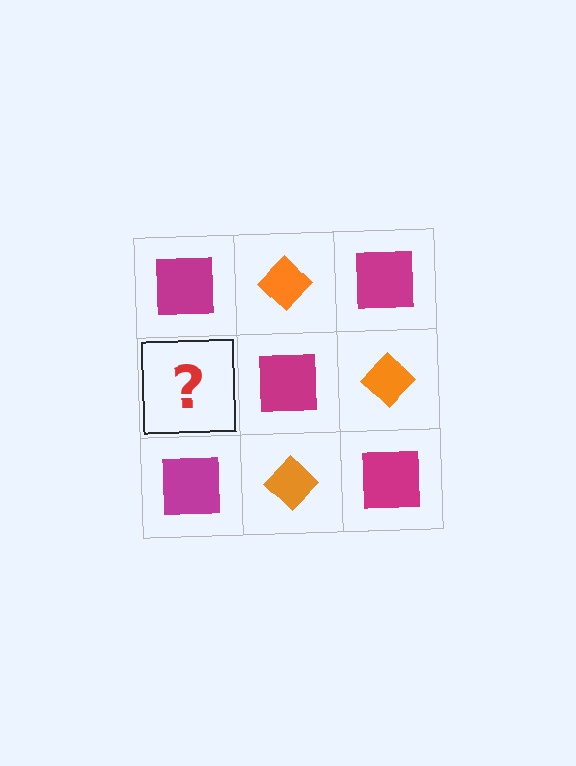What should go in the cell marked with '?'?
The missing cell should contain an orange diamond.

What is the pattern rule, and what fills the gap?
The rule is that it alternates magenta square and orange diamond in a checkerboard pattern. The gap should be filled with an orange diamond.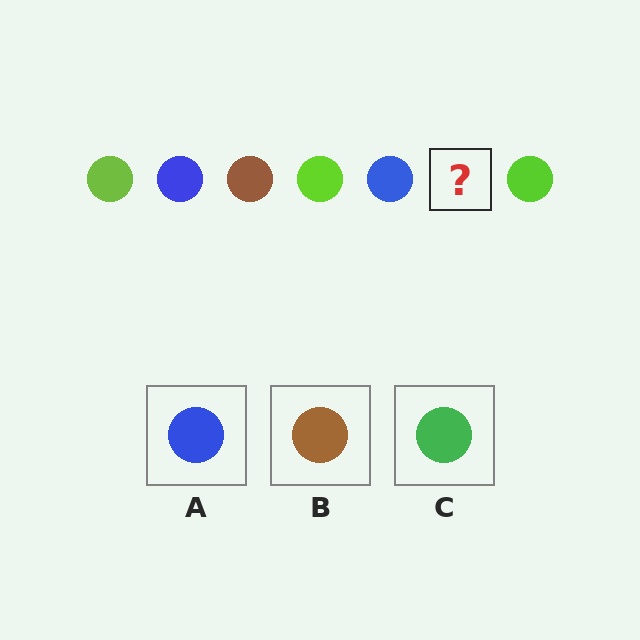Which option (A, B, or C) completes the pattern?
B.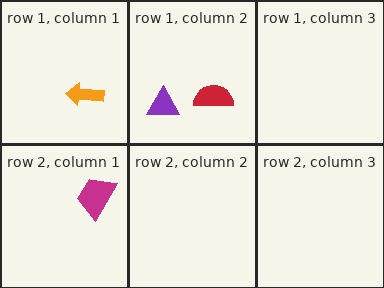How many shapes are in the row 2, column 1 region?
1.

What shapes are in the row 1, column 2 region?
The purple triangle, the red semicircle.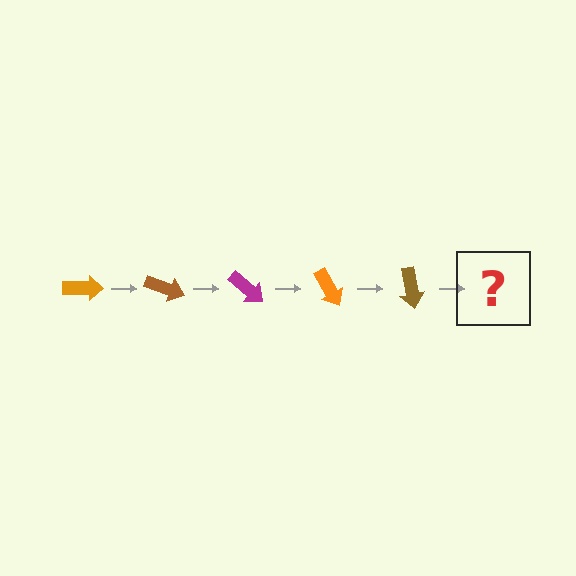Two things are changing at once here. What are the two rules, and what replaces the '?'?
The two rules are that it rotates 20 degrees each step and the color cycles through orange, brown, and magenta. The '?' should be a magenta arrow, rotated 100 degrees from the start.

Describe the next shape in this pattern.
It should be a magenta arrow, rotated 100 degrees from the start.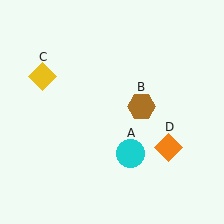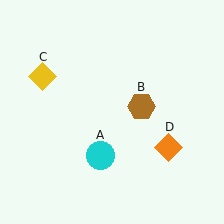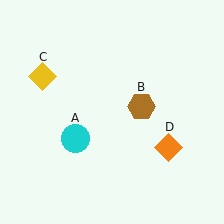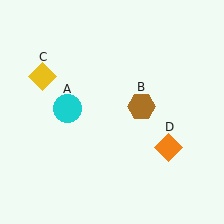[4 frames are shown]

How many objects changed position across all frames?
1 object changed position: cyan circle (object A).